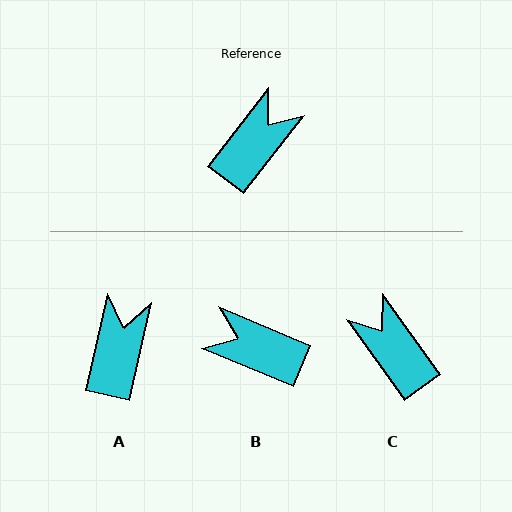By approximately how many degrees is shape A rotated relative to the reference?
Approximately 25 degrees counter-clockwise.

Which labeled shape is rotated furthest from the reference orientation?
B, about 105 degrees away.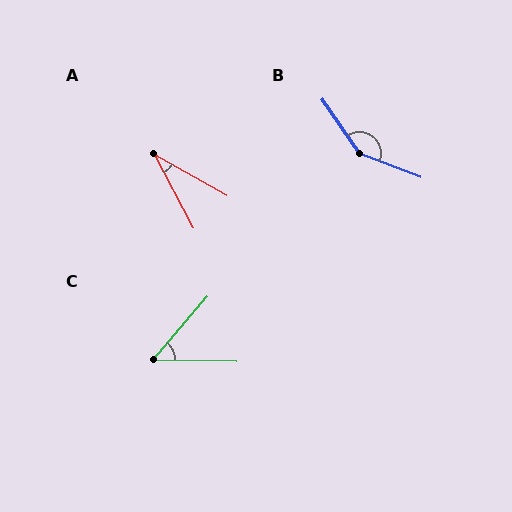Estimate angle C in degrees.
Approximately 50 degrees.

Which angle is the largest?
B, at approximately 145 degrees.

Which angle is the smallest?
A, at approximately 33 degrees.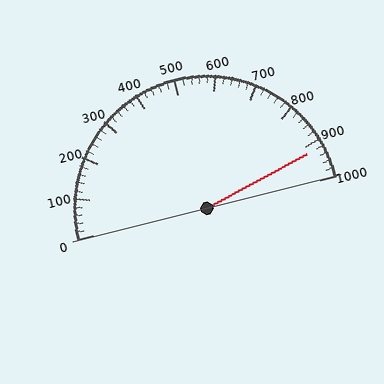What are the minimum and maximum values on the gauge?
The gauge ranges from 0 to 1000.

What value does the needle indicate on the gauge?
The needle indicates approximately 920.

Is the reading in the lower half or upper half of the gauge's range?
The reading is in the upper half of the range (0 to 1000).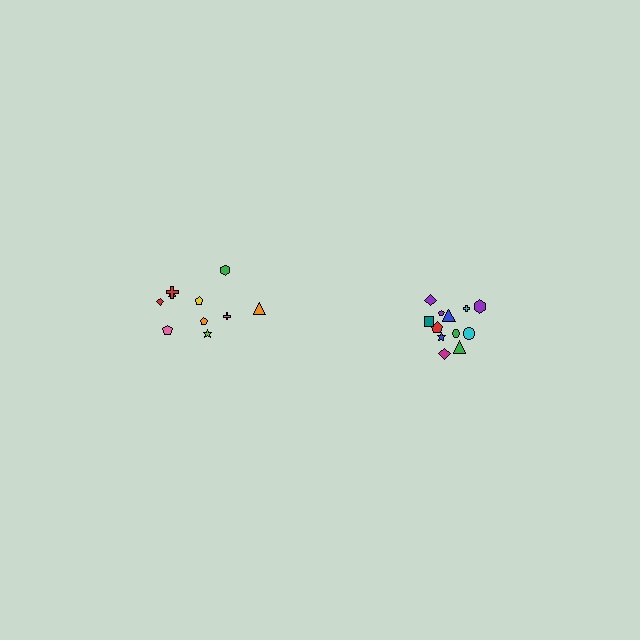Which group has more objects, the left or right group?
The right group.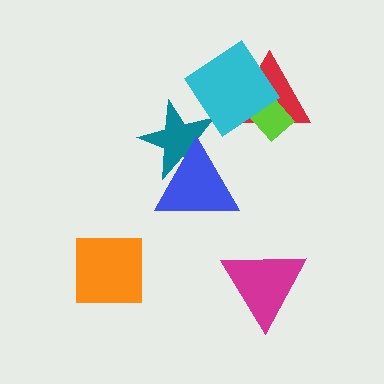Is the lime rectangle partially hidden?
Yes, it is partially covered by another shape.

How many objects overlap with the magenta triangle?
0 objects overlap with the magenta triangle.